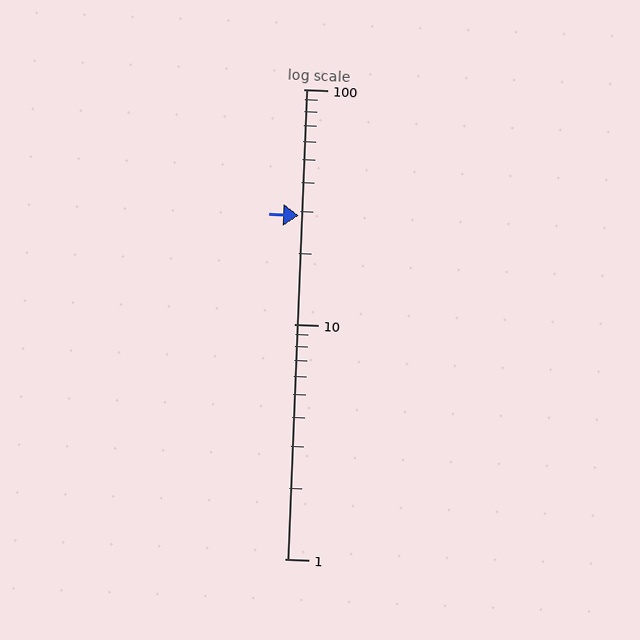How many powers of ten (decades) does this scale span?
The scale spans 2 decades, from 1 to 100.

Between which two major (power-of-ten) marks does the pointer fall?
The pointer is between 10 and 100.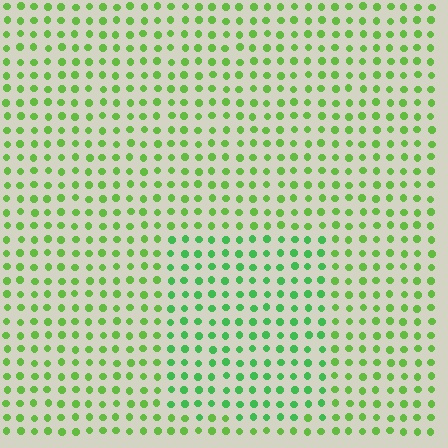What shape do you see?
I see a rectangle.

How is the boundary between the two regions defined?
The boundary is defined purely by a slight shift in hue (about 24 degrees). Spacing, size, and orientation are identical on both sides.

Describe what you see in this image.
The image is filled with small lime elements in a uniform arrangement. A rectangle-shaped region is visible where the elements are tinted to a slightly different hue, forming a subtle color boundary.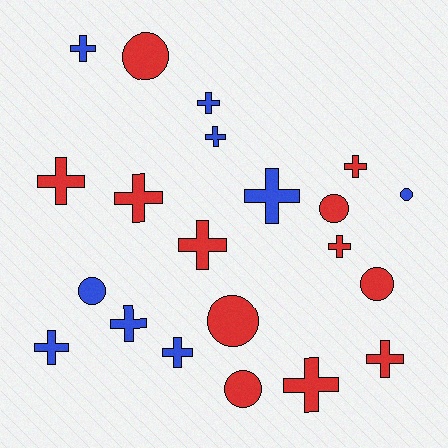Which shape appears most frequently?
Cross, with 14 objects.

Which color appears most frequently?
Red, with 12 objects.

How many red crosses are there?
There are 7 red crosses.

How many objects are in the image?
There are 21 objects.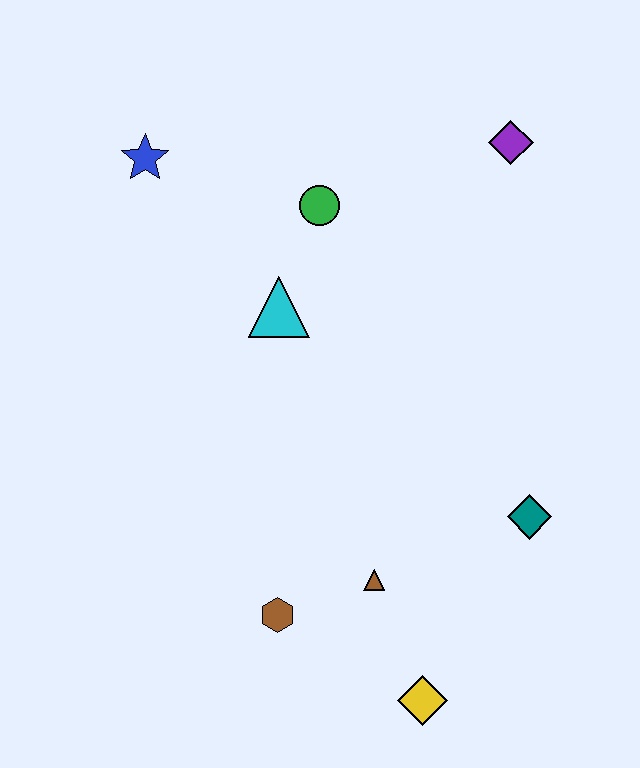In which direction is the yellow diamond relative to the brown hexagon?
The yellow diamond is to the right of the brown hexagon.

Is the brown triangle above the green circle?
No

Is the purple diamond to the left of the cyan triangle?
No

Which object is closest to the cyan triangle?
The green circle is closest to the cyan triangle.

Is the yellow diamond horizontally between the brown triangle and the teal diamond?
Yes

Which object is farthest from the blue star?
The yellow diamond is farthest from the blue star.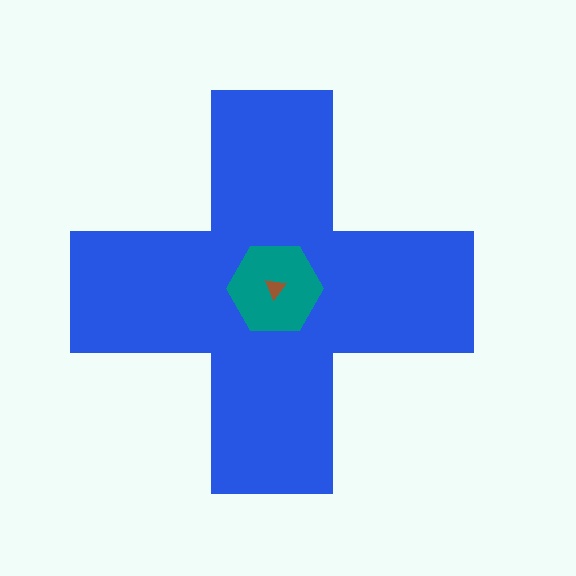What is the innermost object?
The brown triangle.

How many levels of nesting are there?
3.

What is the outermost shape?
The blue cross.